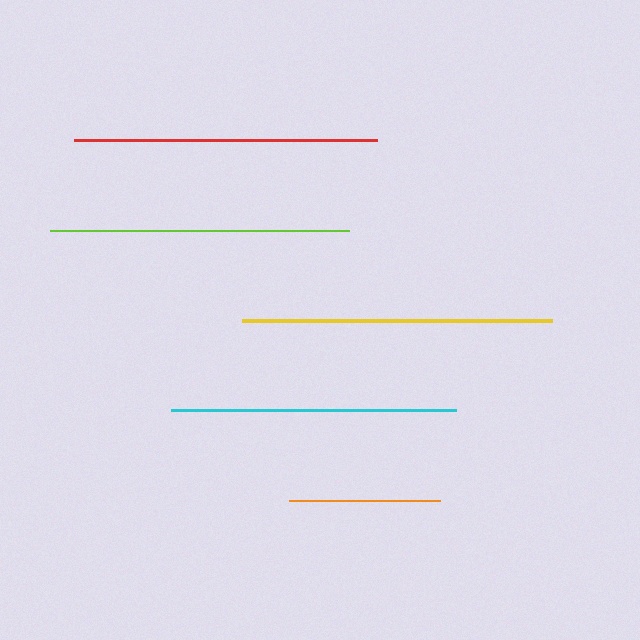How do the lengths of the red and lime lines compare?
The red and lime lines are approximately the same length.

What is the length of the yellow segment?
The yellow segment is approximately 310 pixels long.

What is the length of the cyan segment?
The cyan segment is approximately 284 pixels long.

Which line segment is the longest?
The yellow line is the longest at approximately 310 pixels.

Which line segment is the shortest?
The orange line is the shortest at approximately 151 pixels.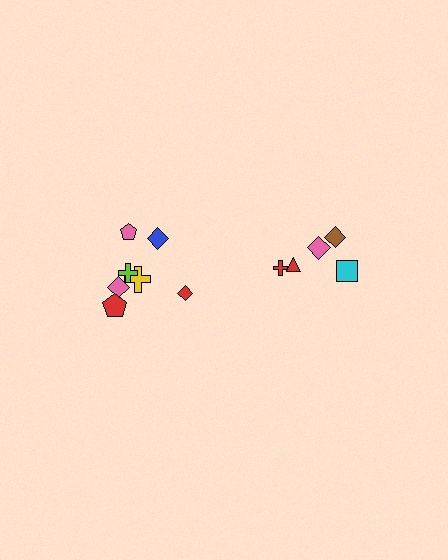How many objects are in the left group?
There are 7 objects.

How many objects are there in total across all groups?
There are 12 objects.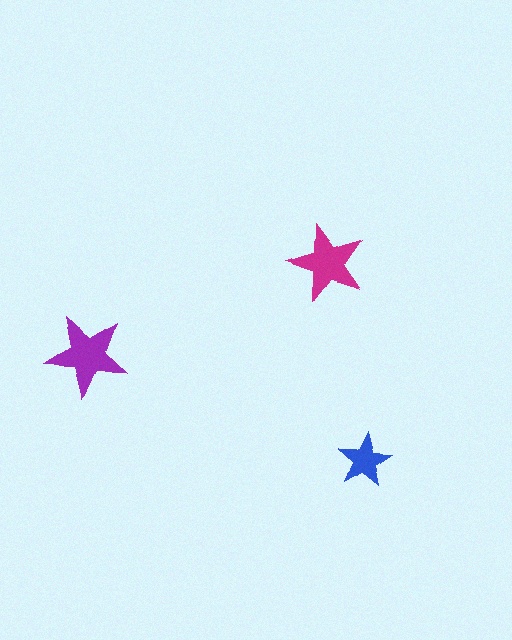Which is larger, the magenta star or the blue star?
The magenta one.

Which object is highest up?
The magenta star is topmost.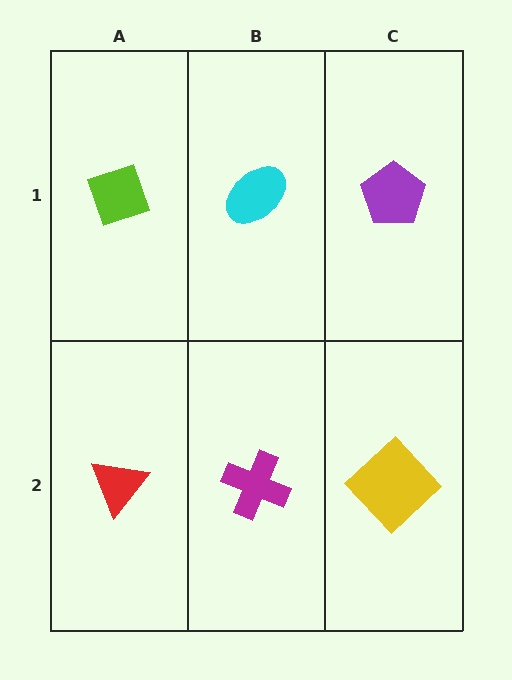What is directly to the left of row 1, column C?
A cyan ellipse.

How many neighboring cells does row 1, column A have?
2.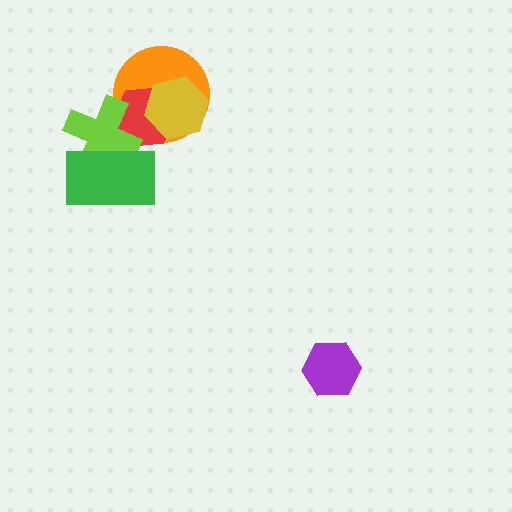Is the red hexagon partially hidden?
Yes, it is partially covered by another shape.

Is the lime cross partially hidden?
Yes, it is partially covered by another shape.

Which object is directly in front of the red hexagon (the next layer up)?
The lime cross is directly in front of the red hexagon.